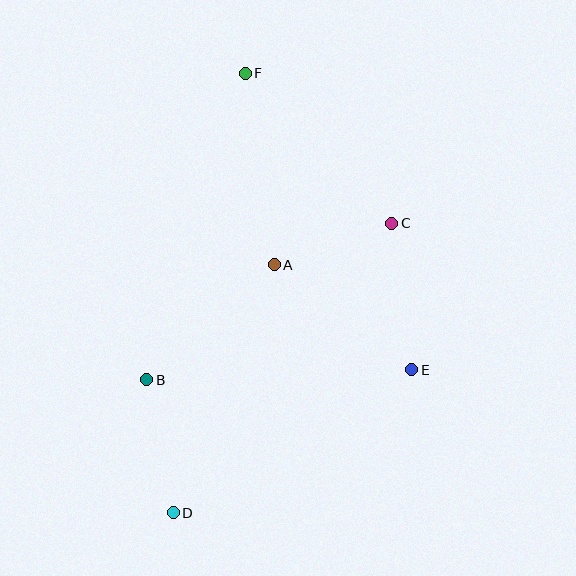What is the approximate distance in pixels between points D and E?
The distance between D and E is approximately 278 pixels.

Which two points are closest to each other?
Points A and C are closest to each other.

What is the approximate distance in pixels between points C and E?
The distance between C and E is approximately 148 pixels.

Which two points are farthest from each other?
Points D and F are farthest from each other.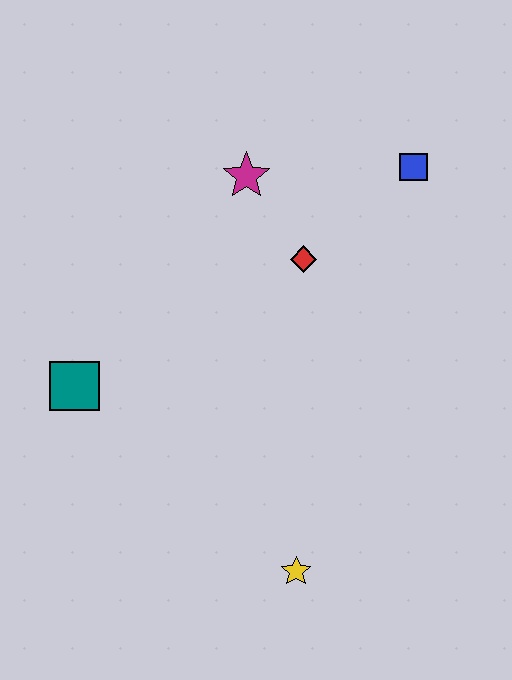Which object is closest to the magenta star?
The red diamond is closest to the magenta star.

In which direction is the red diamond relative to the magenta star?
The red diamond is below the magenta star.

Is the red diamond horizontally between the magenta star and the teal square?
No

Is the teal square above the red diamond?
No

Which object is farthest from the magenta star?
The yellow star is farthest from the magenta star.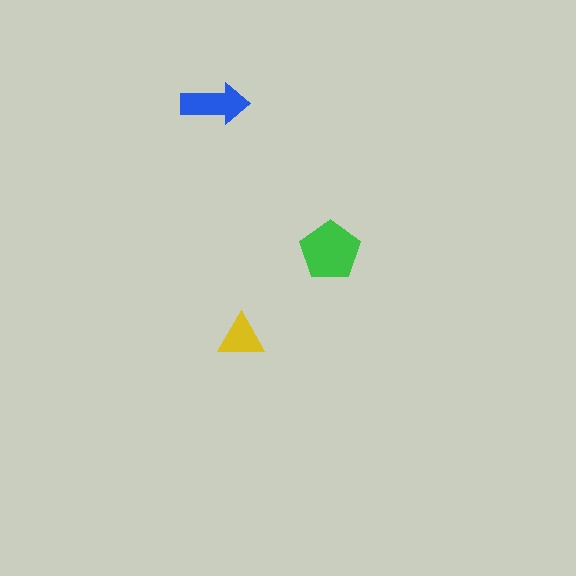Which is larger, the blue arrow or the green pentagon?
The green pentagon.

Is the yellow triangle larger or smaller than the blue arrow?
Smaller.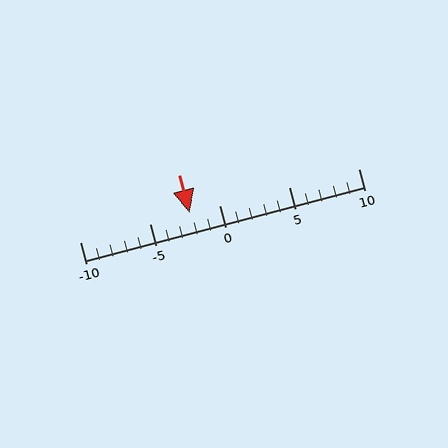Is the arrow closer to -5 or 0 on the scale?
The arrow is closer to 0.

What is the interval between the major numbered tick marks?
The major tick marks are spaced 5 units apart.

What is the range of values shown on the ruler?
The ruler shows values from -10 to 10.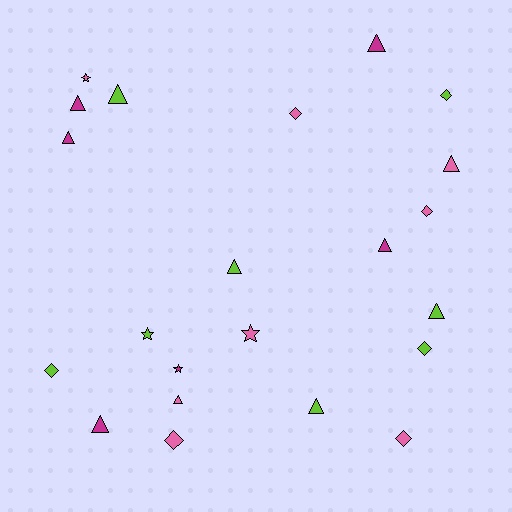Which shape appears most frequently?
Triangle, with 11 objects.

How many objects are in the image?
There are 22 objects.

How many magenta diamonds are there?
There are no magenta diamonds.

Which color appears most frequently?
Pink, with 8 objects.